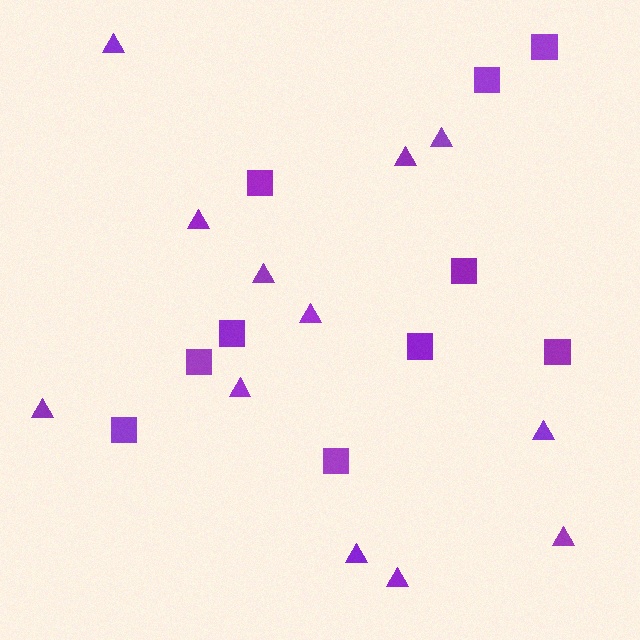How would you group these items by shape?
There are 2 groups: one group of triangles (12) and one group of squares (10).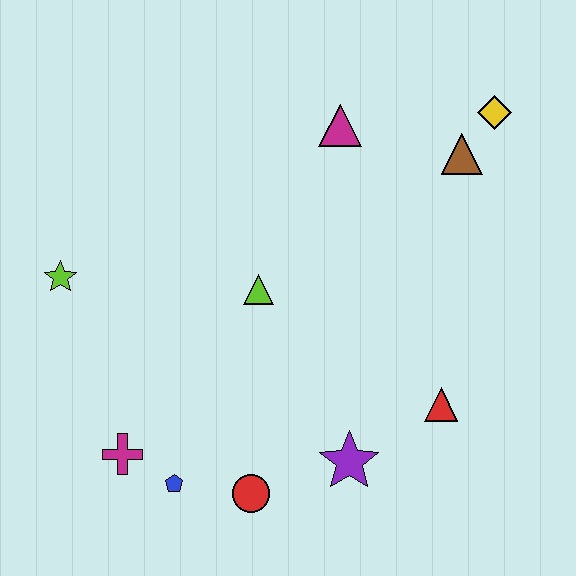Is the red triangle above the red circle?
Yes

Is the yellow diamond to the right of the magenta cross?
Yes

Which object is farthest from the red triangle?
The lime star is farthest from the red triangle.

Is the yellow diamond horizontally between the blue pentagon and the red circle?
No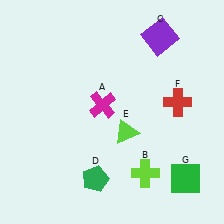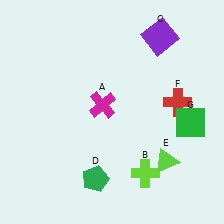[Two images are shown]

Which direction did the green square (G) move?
The green square (G) moved up.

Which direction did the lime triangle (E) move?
The lime triangle (E) moved right.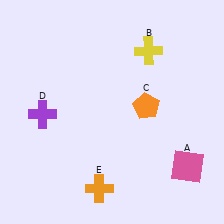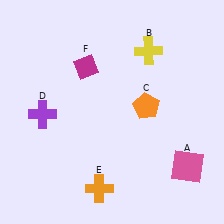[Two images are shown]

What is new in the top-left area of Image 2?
A magenta diamond (F) was added in the top-left area of Image 2.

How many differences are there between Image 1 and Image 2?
There is 1 difference between the two images.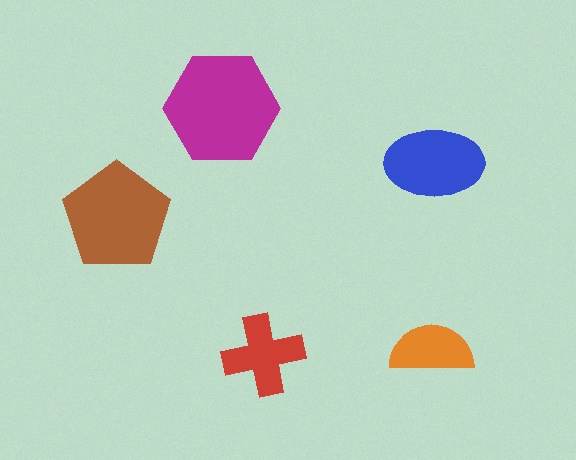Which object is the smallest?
The orange semicircle.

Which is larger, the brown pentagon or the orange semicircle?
The brown pentagon.